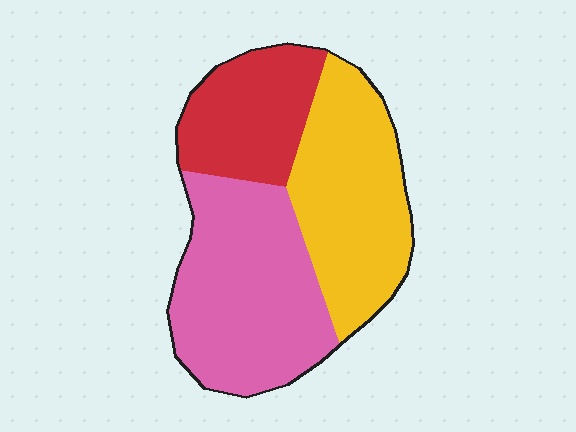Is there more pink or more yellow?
Pink.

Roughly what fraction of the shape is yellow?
Yellow takes up about three eighths (3/8) of the shape.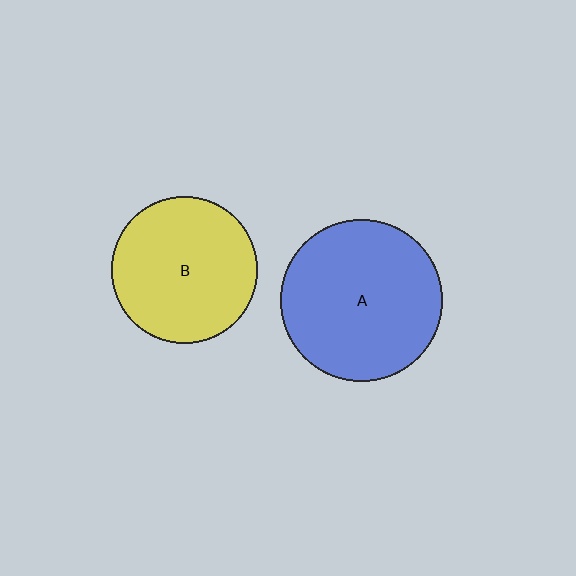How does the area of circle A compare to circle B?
Approximately 1.2 times.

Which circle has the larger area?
Circle A (blue).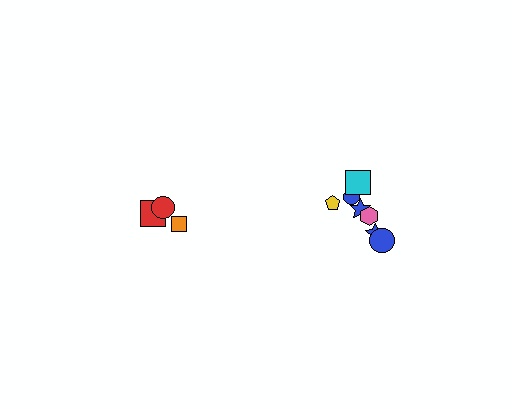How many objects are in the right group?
There are 7 objects.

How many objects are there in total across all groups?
There are 10 objects.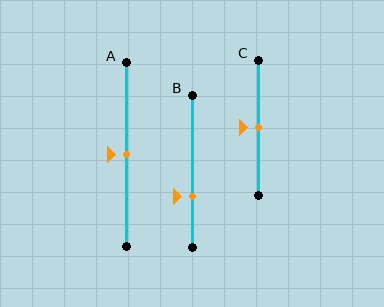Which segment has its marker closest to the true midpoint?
Segment A has its marker closest to the true midpoint.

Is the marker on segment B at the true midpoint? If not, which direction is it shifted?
No, the marker on segment B is shifted downward by about 16% of the segment length.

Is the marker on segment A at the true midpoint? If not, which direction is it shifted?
Yes, the marker on segment A is at the true midpoint.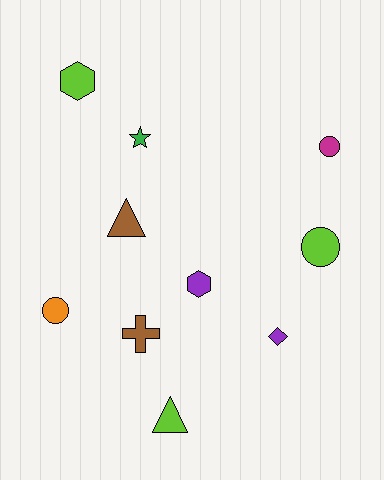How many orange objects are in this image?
There is 1 orange object.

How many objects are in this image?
There are 10 objects.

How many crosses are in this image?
There is 1 cross.